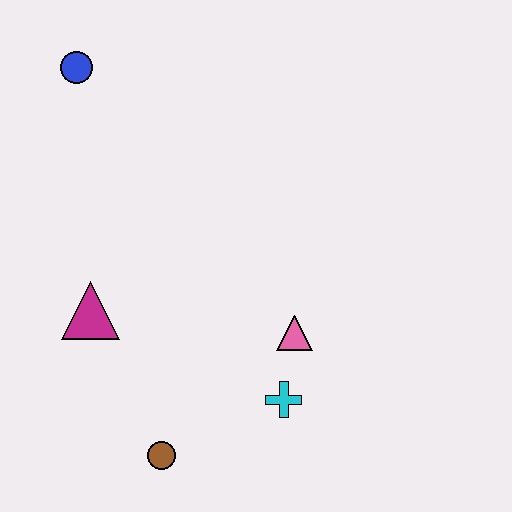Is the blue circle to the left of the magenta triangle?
Yes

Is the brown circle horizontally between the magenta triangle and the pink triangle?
Yes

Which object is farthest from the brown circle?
The blue circle is farthest from the brown circle.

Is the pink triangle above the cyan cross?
Yes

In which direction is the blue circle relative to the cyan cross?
The blue circle is above the cyan cross.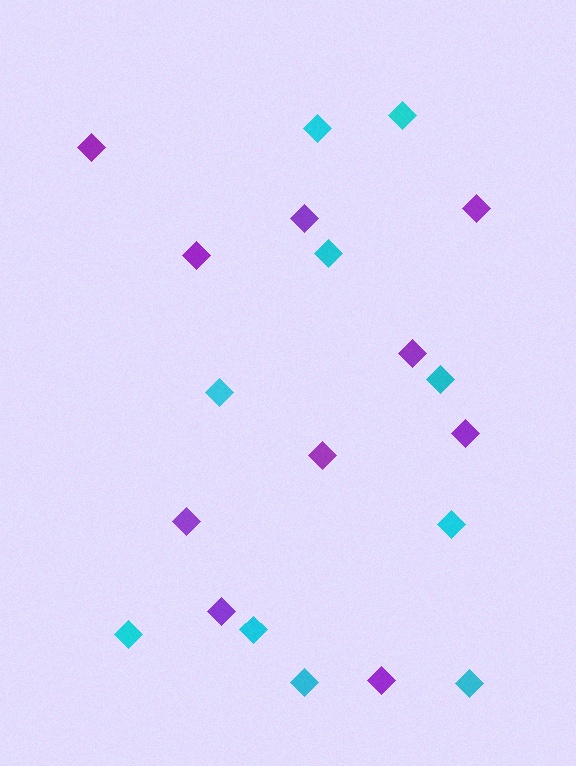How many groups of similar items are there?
There are 2 groups: one group of cyan diamonds (10) and one group of purple diamonds (10).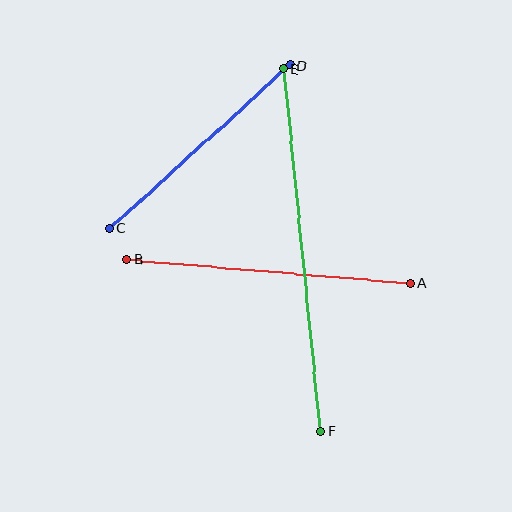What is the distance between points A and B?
The distance is approximately 284 pixels.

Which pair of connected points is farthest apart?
Points E and F are farthest apart.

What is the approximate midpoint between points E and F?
The midpoint is at approximately (302, 250) pixels.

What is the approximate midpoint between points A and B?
The midpoint is at approximately (268, 271) pixels.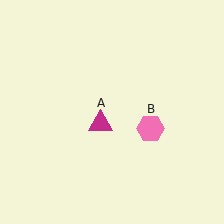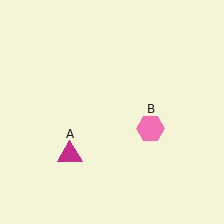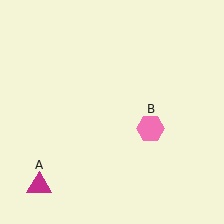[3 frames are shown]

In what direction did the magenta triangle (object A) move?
The magenta triangle (object A) moved down and to the left.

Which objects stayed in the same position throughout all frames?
Pink hexagon (object B) remained stationary.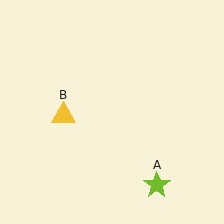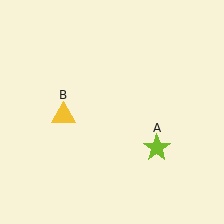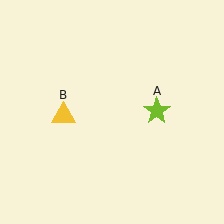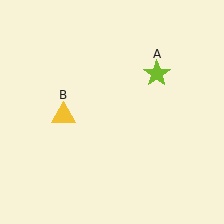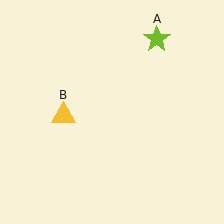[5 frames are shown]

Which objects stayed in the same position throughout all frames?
Yellow triangle (object B) remained stationary.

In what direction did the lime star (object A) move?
The lime star (object A) moved up.